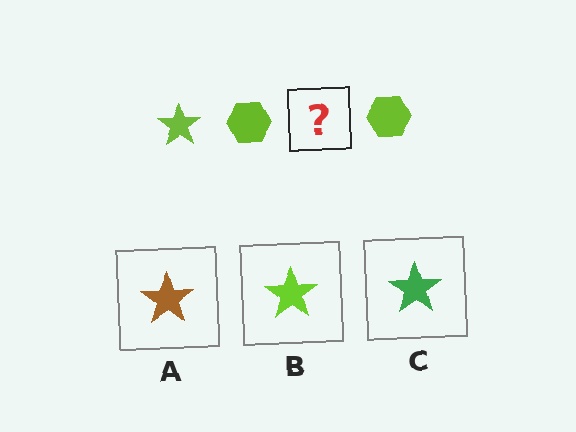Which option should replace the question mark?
Option B.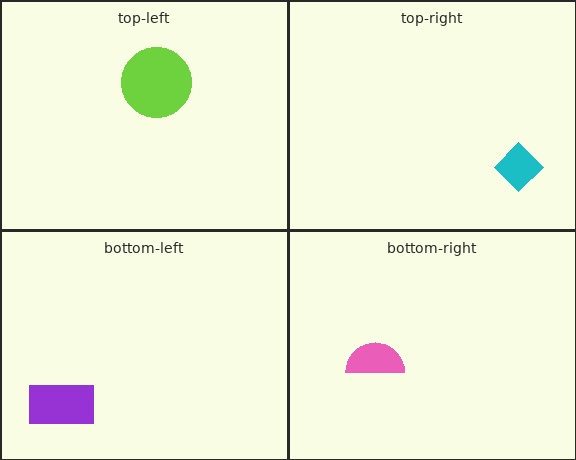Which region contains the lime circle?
The top-left region.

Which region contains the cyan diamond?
The top-right region.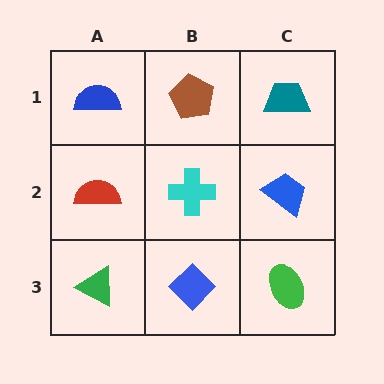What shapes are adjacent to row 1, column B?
A cyan cross (row 2, column B), a blue semicircle (row 1, column A), a teal trapezoid (row 1, column C).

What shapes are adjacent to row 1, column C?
A blue trapezoid (row 2, column C), a brown pentagon (row 1, column B).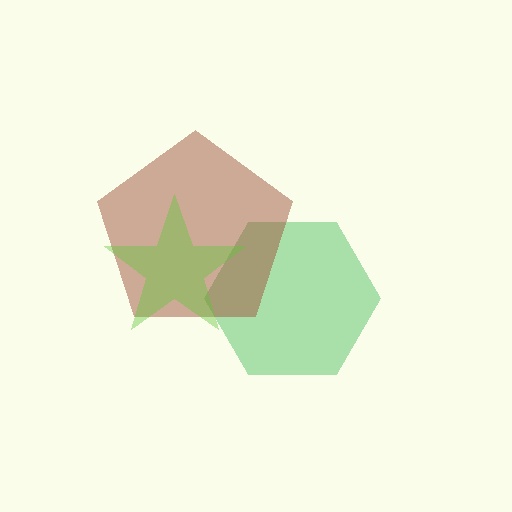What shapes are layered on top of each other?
The layered shapes are: a green hexagon, a brown pentagon, a lime star.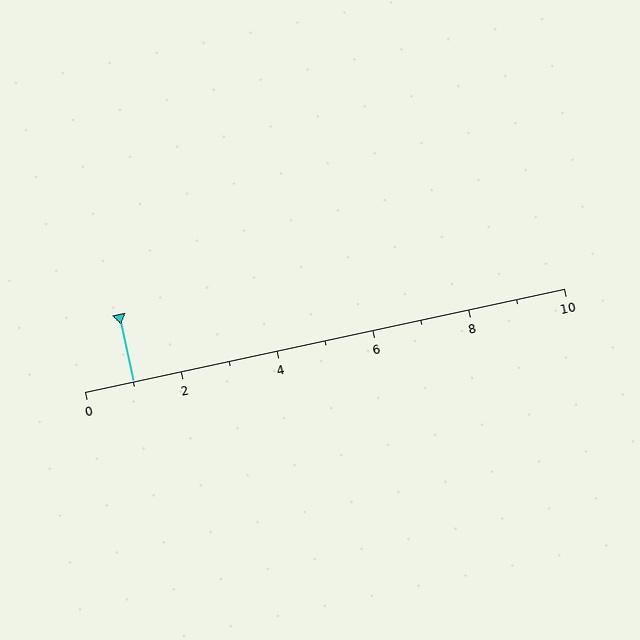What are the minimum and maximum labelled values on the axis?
The axis runs from 0 to 10.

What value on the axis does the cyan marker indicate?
The marker indicates approximately 1.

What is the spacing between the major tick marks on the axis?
The major ticks are spaced 2 apart.